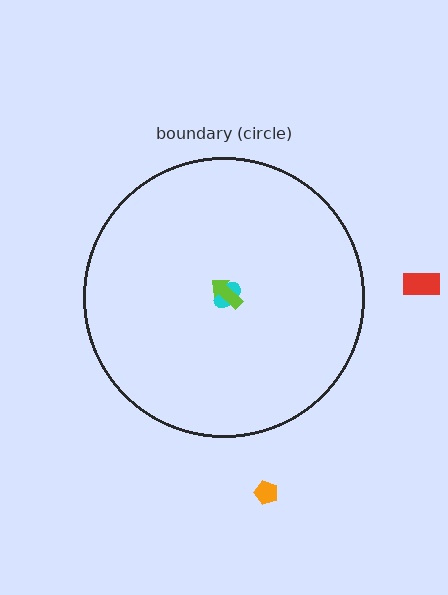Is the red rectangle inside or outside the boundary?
Outside.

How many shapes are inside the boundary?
2 inside, 2 outside.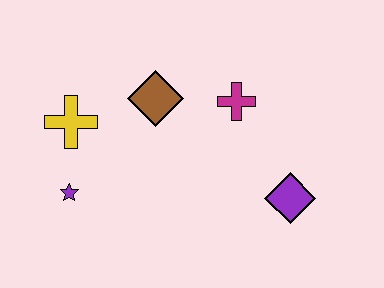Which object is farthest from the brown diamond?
The purple diamond is farthest from the brown diamond.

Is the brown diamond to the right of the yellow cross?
Yes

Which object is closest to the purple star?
The yellow cross is closest to the purple star.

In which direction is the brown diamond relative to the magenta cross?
The brown diamond is to the left of the magenta cross.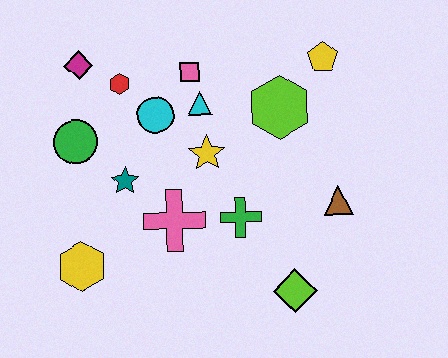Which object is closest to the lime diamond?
The green cross is closest to the lime diamond.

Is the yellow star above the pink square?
No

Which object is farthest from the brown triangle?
The magenta diamond is farthest from the brown triangle.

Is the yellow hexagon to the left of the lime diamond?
Yes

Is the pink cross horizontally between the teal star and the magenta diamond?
No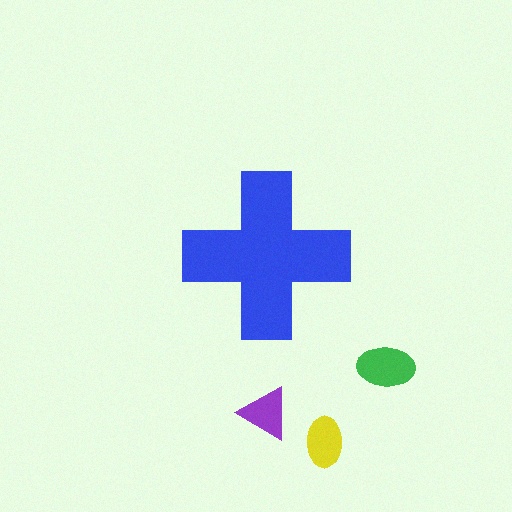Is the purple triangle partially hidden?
No, the purple triangle is fully visible.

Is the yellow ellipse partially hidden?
No, the yellow ellipse is fully visible.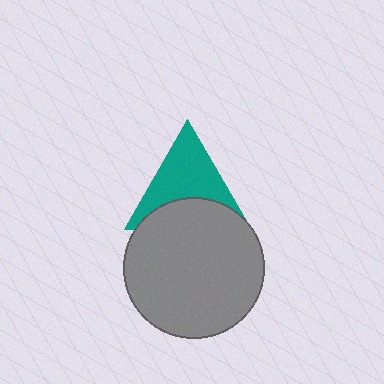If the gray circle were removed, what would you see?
You would see the complete teal triangle.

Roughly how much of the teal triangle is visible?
About half of it is visible (roughly 62%).